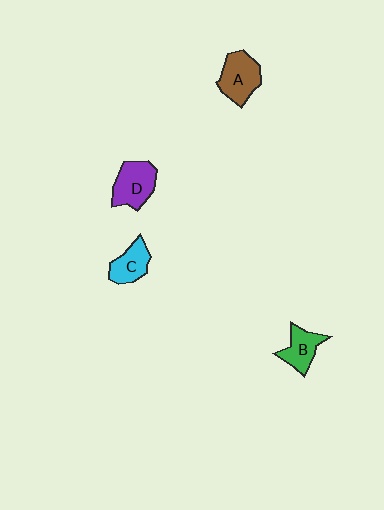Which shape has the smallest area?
Shape C (cyan).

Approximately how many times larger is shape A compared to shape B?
Approximately 1.3 times.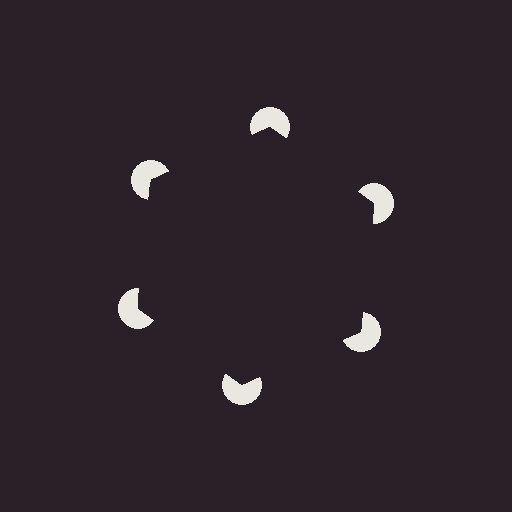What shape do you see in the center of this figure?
An illusory hexagon — its edges are inferred from the aligned wedge cuts in the pac-man discs, not physically drawn.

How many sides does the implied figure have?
6 sides.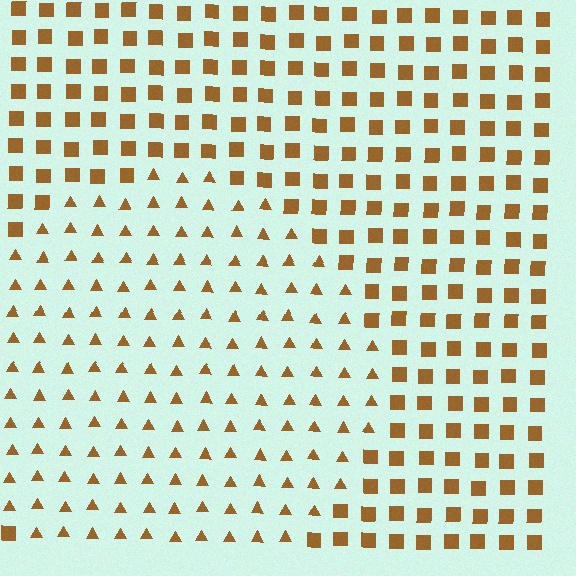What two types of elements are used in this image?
The image uses triangles inside the circle region and squares outside it.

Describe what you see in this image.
The image is filled with small brown elements arranged in a uniform grid. A circle-shaped region contains triangles, while the surrounding area contains squares. The boundary is defined purely by the change in element shape.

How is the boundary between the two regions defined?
The boundary is defined by a change in element shape: triangles inside vs. squares outside. All elements share the same color and spacing.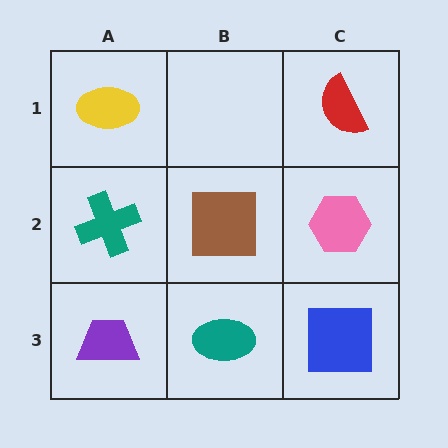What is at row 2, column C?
A pink hexagon.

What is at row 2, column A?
A teal cross.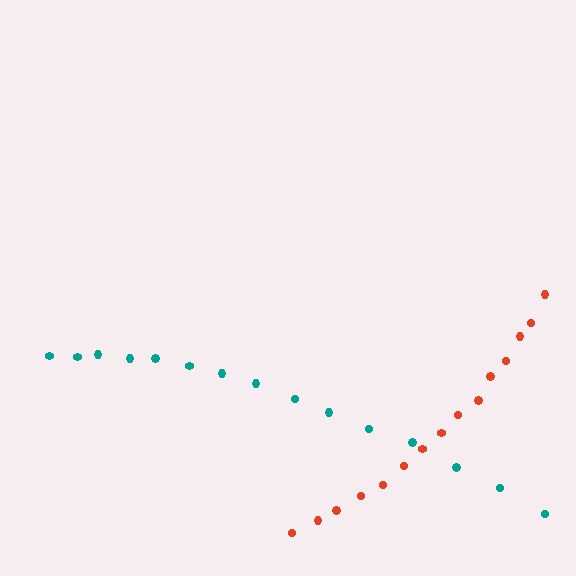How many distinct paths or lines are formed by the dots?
There are 2 distinct paths.